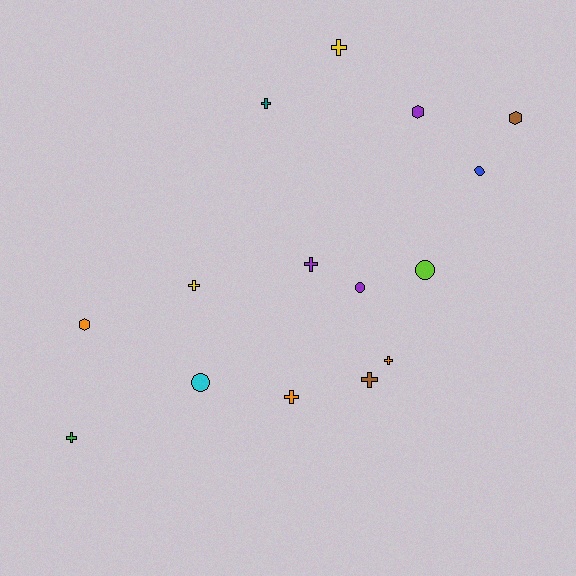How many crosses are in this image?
There are 8 crosses.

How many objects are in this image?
There are 15 objects.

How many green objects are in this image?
There is 1 green object.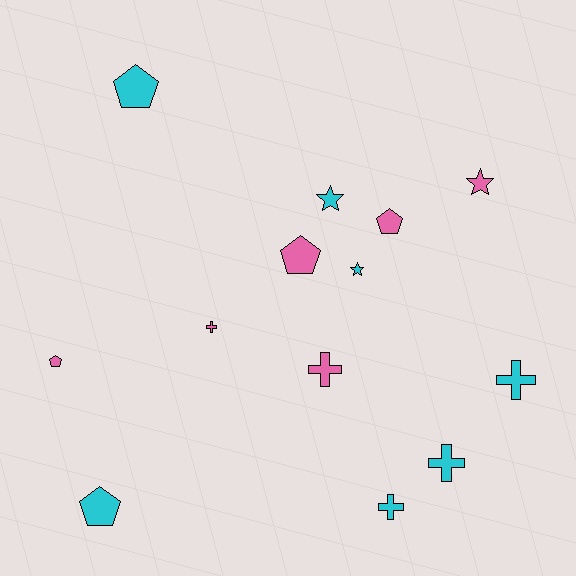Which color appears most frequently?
Cyan, with 7 objects.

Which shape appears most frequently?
Pentagon, with 5 objects.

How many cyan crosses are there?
There are 3 cyan crosses.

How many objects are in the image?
There are 13 objects.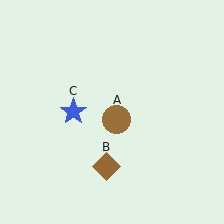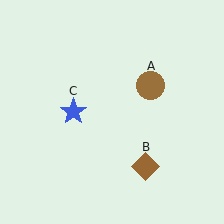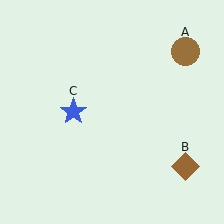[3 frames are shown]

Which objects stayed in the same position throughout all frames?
Blue star (object C) remained stationary.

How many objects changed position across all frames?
2 objects changed position: brown circle (object A), brown diamond (object B).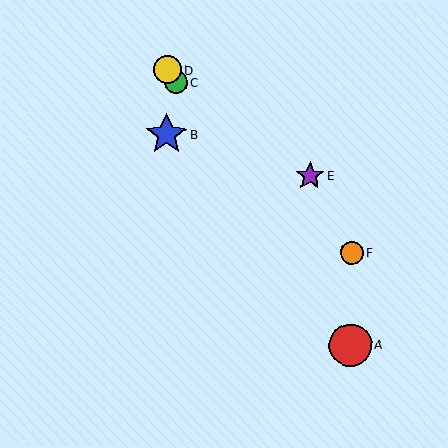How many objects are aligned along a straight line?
3 objects (A, C, D) are aligned along a straight line.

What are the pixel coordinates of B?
Object B is at (167, 135).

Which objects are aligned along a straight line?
Objects A, C, D are aligned along a straight line.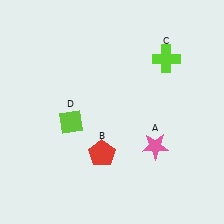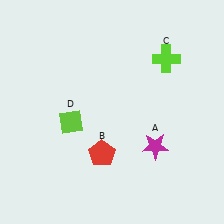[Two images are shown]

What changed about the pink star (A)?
In Image 1, A is pink. In Image 2, it changed to magenta.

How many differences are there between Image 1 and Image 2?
There is 1 difference between the two images.